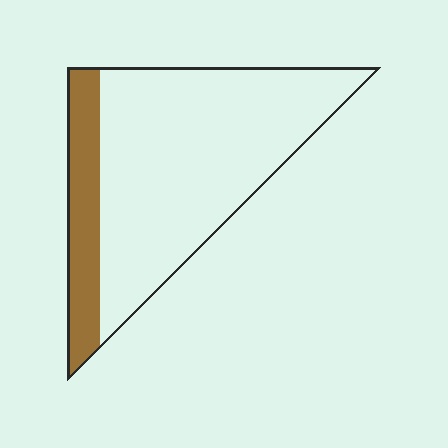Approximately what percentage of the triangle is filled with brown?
Approximately 20%.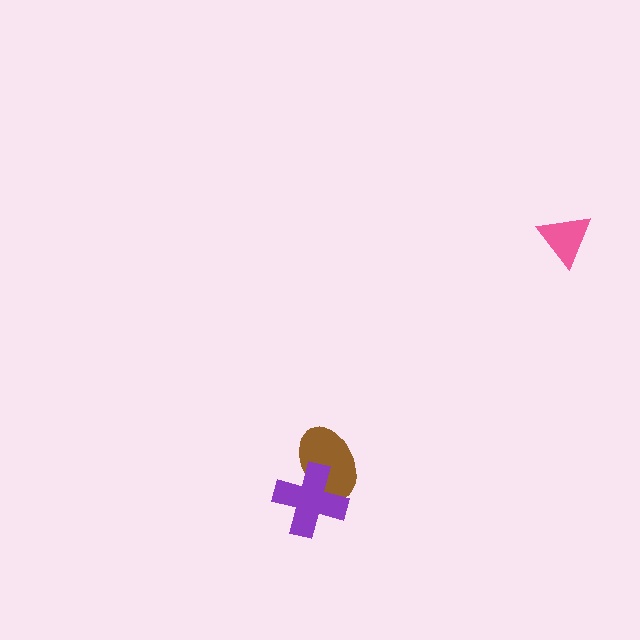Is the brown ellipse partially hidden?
Yes, it is partially covered by another shape.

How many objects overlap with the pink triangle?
0 objects overlap with the pink triangle.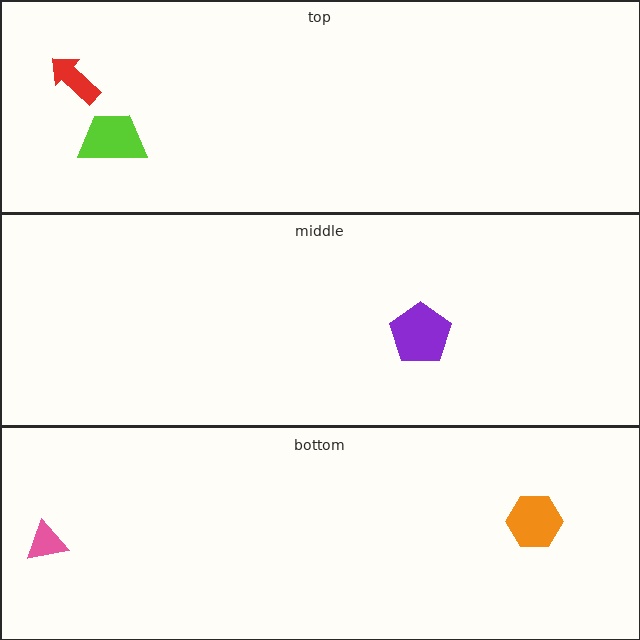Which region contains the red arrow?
The top region.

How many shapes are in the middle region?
1.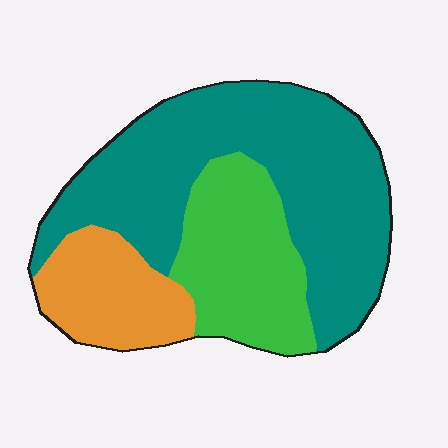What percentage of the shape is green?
Green takes up between a quarter and a half of the shape.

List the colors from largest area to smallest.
From largest to smallest: teal, green, orange.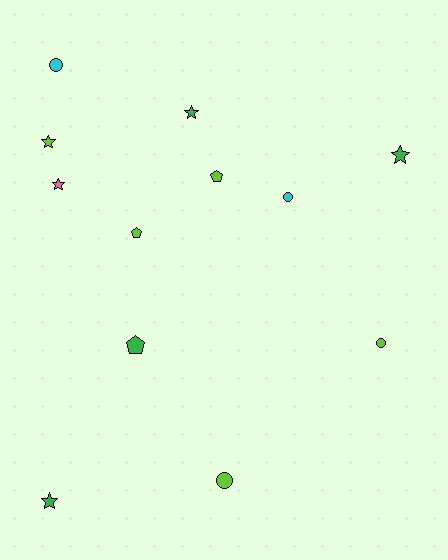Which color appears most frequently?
Lime, with 5 objects.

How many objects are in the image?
There are 12 objects.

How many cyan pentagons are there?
There are no cyan pentagons.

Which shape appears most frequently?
Star, with 5 objects.